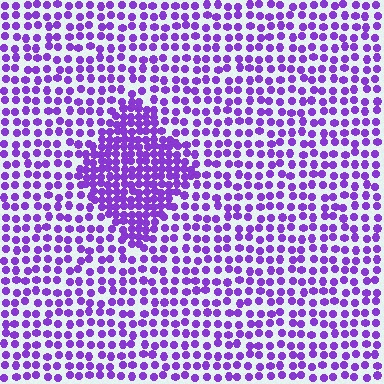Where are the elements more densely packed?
The elements are more densely packed inside the diamond boundary.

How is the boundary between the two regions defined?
The boundary is defined by a change in element density (approximately 2.0x ratio). All elements are the same color, size, and shape.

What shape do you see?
I see a diamond.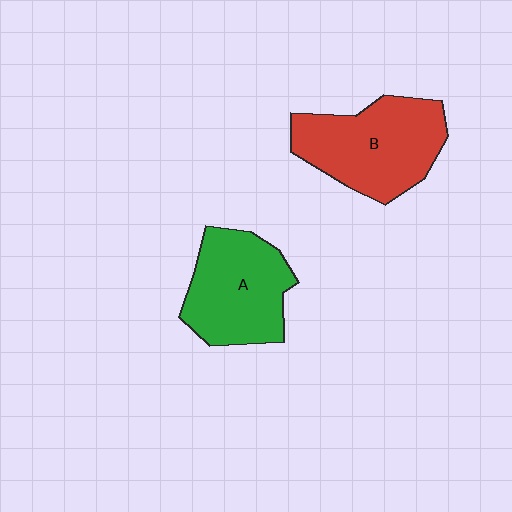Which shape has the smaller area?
Shape A (green).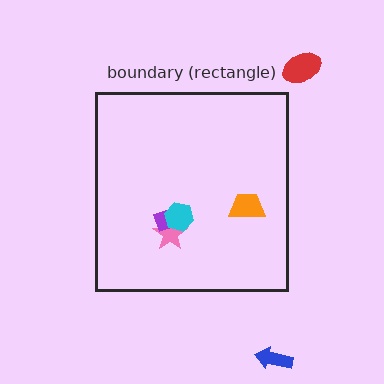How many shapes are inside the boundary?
4 inside, 2 outside.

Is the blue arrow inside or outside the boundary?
Outside.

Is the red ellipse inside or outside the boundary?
Outside.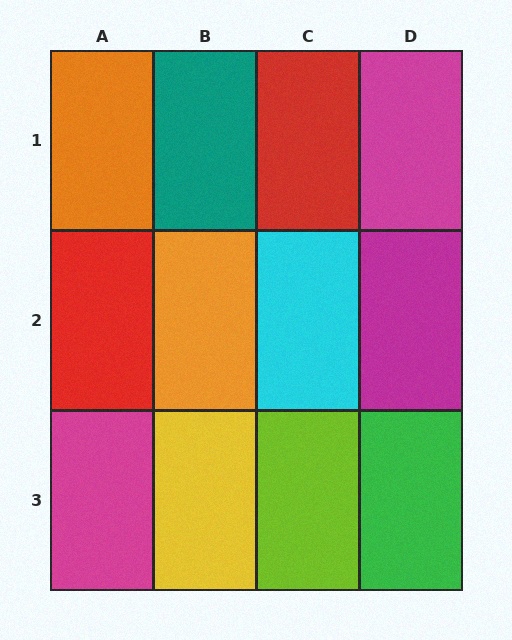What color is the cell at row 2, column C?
Cyan.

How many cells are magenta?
3 cells are magenta.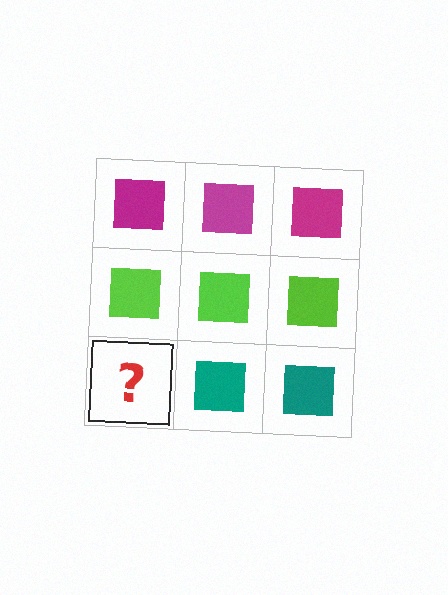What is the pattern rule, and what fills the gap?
The rule is that each row has a consistent color. The gap should be filled with a teal square.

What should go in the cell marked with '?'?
The missing cell should contain a teal square.